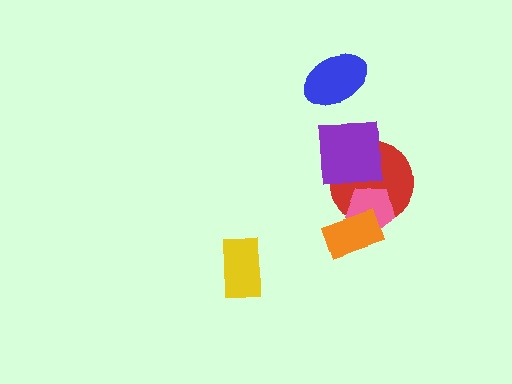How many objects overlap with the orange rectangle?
2 objects overlap with the orange rectangle.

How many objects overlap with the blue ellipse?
0 objects overlap with the blue ellipse.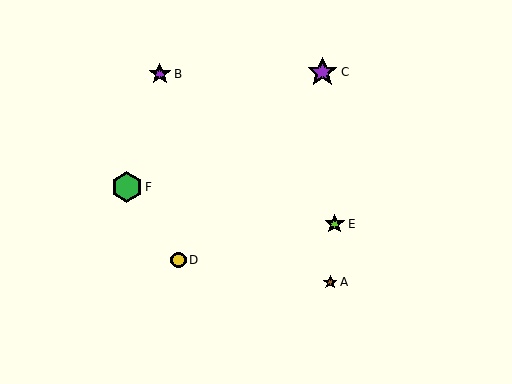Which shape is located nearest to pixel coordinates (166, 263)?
The yellow circle (labeled D) at (178, 260) is nearest to that location.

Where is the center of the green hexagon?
The center of the green hexagon is at (127, 187).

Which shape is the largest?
The green hexagon (labeled F) is the largest.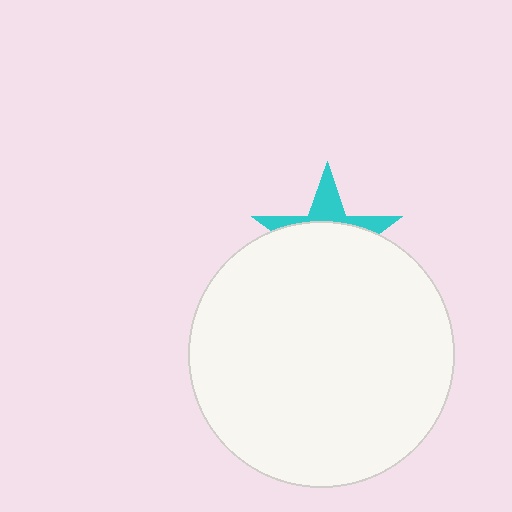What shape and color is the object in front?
The object in front is a white circle.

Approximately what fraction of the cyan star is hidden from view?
Roughly 67% of the cyan star is hidden behind the white circle.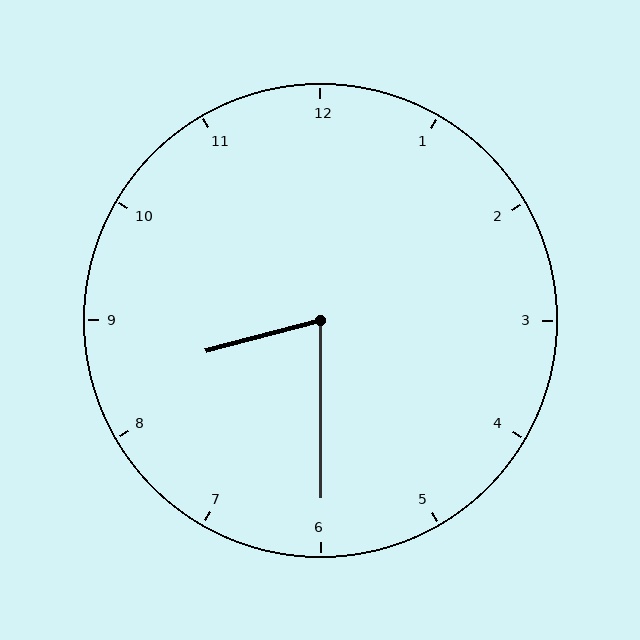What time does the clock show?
8:30.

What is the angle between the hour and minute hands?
Approximately 75 degrees.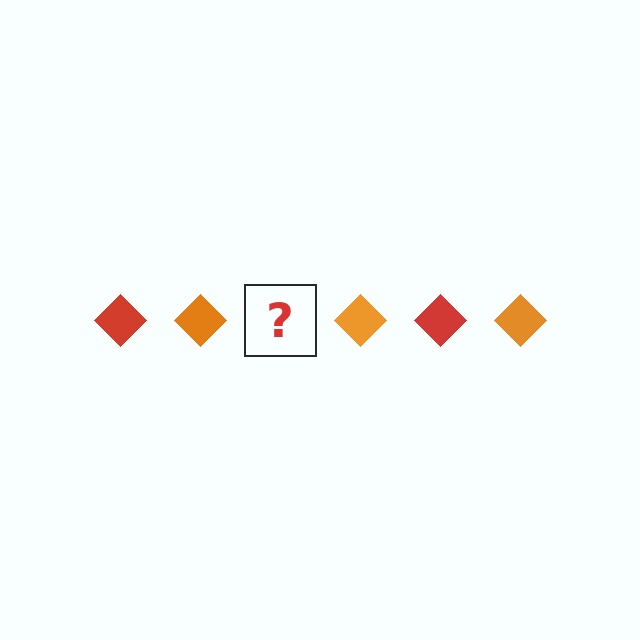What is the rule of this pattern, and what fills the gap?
The rule is that the pattern cycles through red, orange diamonds. The gap should be filled with a red diamond.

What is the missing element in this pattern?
The missing element is a red diamond.